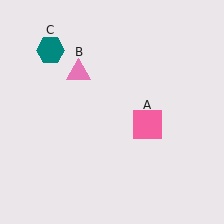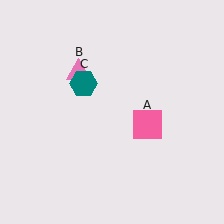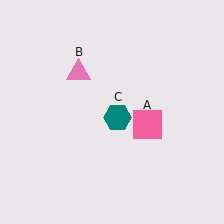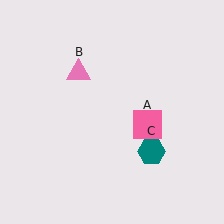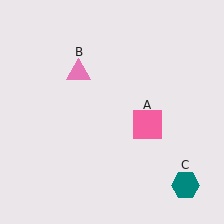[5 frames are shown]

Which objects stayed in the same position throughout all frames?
Pink square (object A) and pink triangle (object B) remained stationary.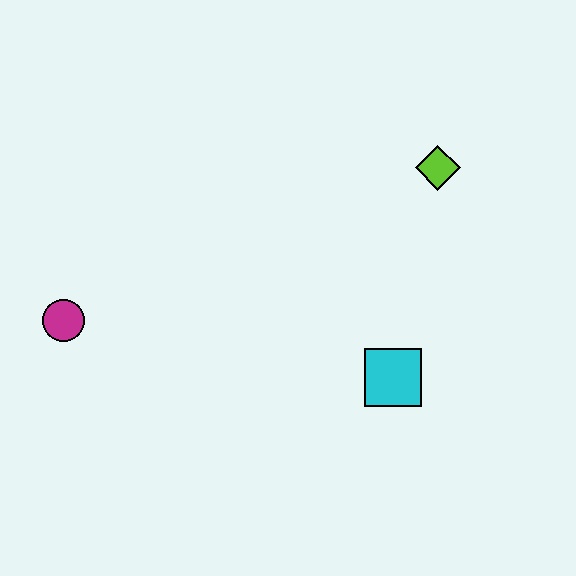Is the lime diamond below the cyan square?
No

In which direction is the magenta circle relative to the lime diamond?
The magenta circle is to the left of the lime diamond.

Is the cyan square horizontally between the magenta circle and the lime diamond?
Yes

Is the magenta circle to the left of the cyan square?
Yes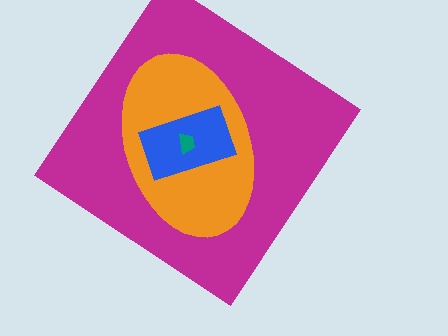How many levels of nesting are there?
4.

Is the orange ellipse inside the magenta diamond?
Yes.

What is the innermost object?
The teal trapezoid.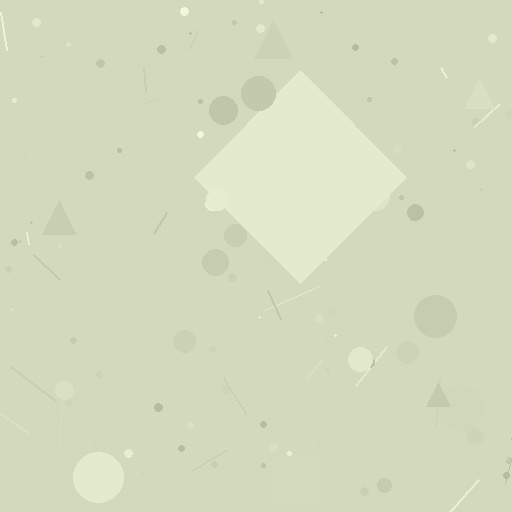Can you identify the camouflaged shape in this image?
The camouflaged shape is a diamond.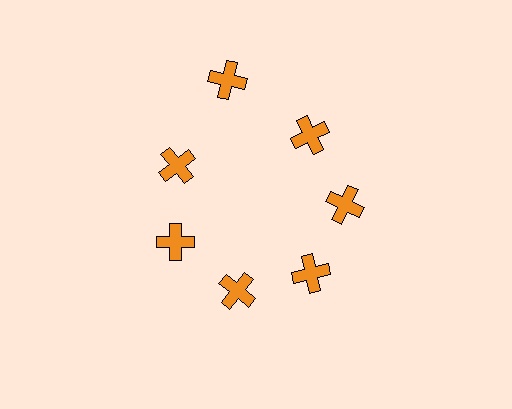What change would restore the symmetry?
The symmetry would be restored by moving it inward, back onto the ring so that all 7 crosses sit at equal angles and equal distance from the center.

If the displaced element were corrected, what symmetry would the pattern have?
It would have 7-fold rotational symmetry — the pattern would map onto itself every 51 degrees.